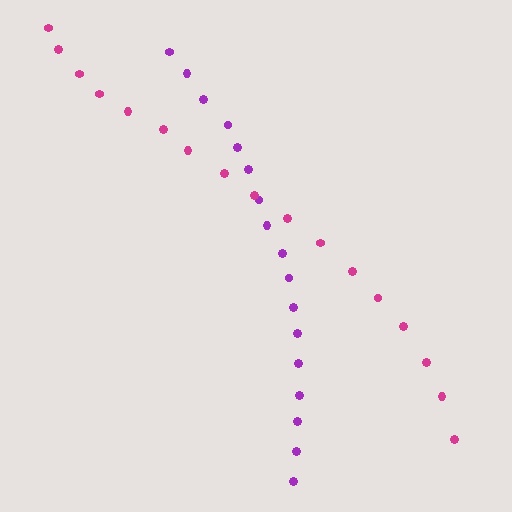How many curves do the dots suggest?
There are 2 distinct paths.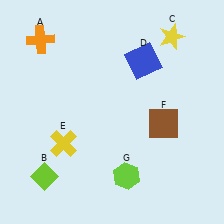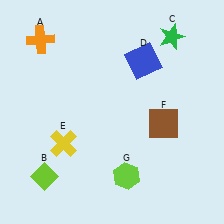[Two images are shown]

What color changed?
The star (C) changed from yellow in Image 1 to green in Image 2.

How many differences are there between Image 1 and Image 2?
There is 1 difference between the two images.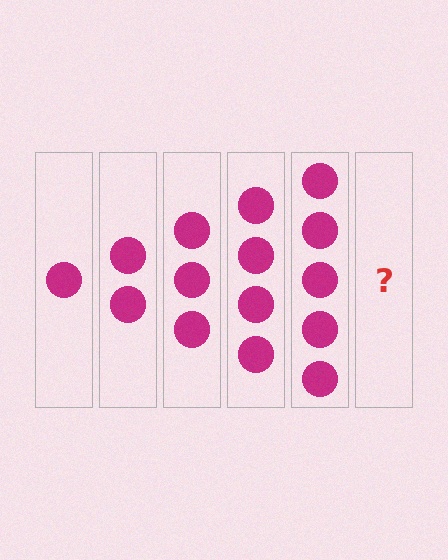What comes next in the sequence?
The next element should be 6 circles.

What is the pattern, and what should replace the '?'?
The pattern is that each step adds one more circle. The '?' should be 6 circles.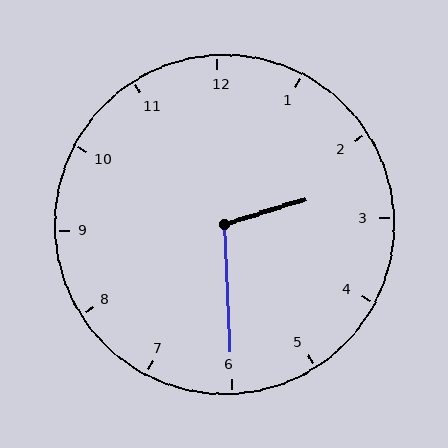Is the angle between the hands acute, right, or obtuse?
It is obtuse.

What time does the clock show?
2:30.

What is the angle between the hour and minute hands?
Approximately 105 degrees.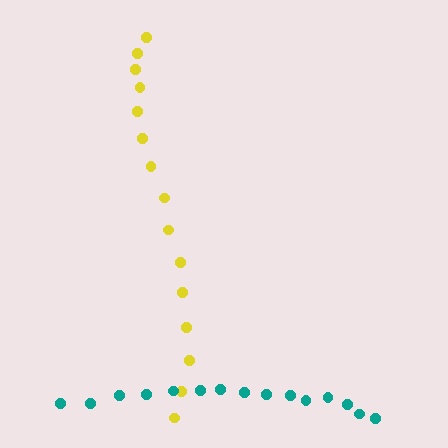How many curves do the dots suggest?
There are 2 distinct paths.